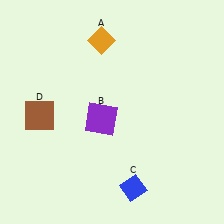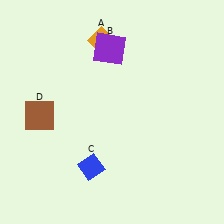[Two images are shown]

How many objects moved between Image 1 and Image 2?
2 objects moved between the two images.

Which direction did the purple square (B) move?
The purple square (B) moved up.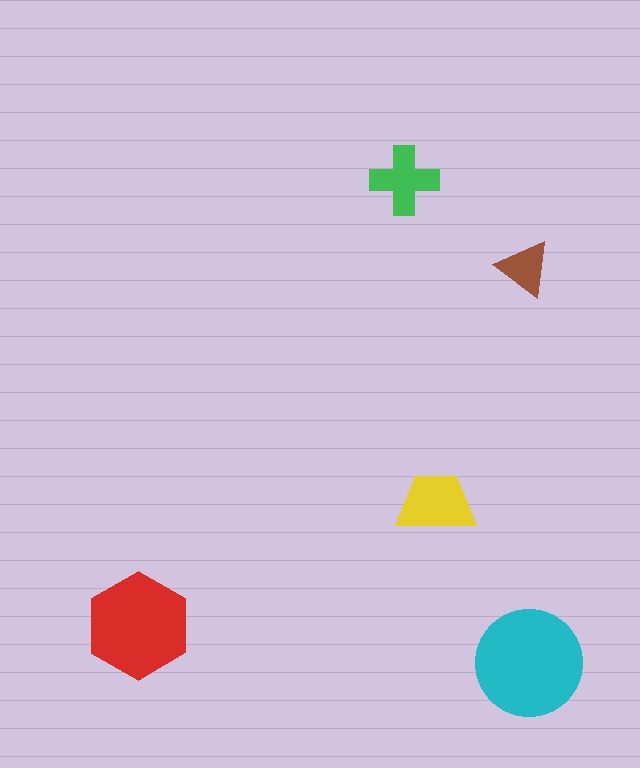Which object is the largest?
The cyan circle.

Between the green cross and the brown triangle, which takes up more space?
The green cross.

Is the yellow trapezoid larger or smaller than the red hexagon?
Smaller.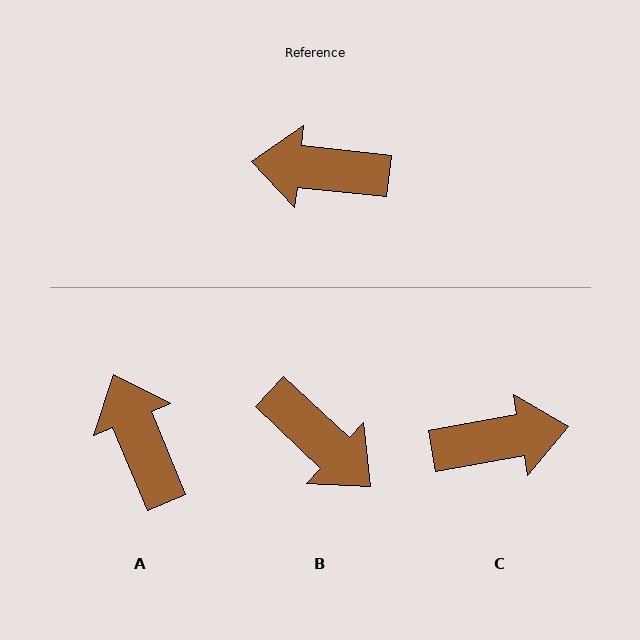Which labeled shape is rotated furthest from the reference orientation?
C, about 164 degrees away.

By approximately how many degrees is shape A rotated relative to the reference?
Approximately 61 degrees clockwise.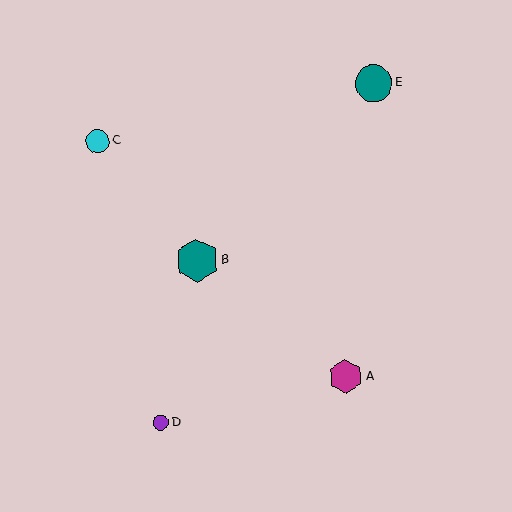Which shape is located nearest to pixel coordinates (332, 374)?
The magenta hexagon (labeled A) at (346, 376) is nearest to that location.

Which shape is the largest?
The teal hexagon (labeled B) is the largest.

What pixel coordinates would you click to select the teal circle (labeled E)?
Click at (374, 84) to select the teal circle E.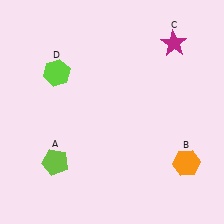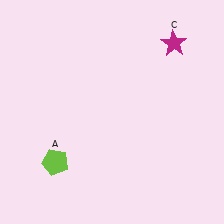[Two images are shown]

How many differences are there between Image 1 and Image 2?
There are 2 differences between the two images.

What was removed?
The lime hexagon (D), the orange hexagon (B) were removed in Image 2.